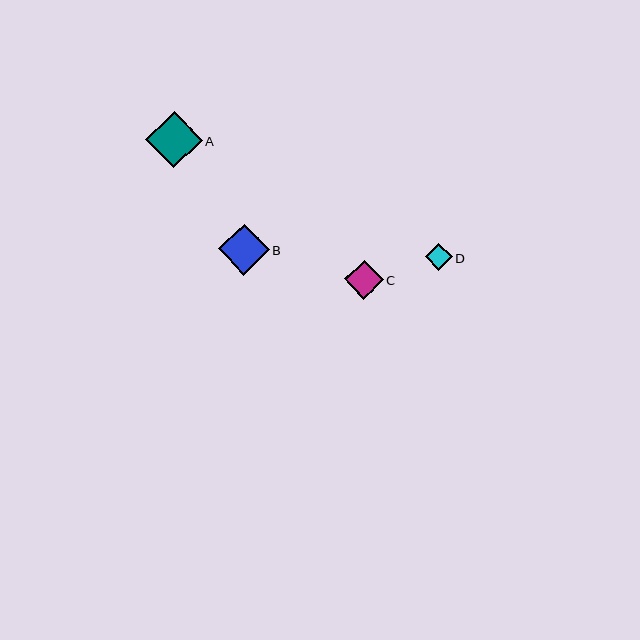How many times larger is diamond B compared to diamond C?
Diamond B is approximately 1.3 times the size of diamond C.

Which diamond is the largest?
Diamond A is the largest with a size of approximately 56 pixels.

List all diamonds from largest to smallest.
From largest to smallest: A, B, C, D.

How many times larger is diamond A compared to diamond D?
Diamond A is approximately 2.1 times the size of diamond D.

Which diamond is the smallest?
Diamond D is the smallest with a size of approximately 26 pixels.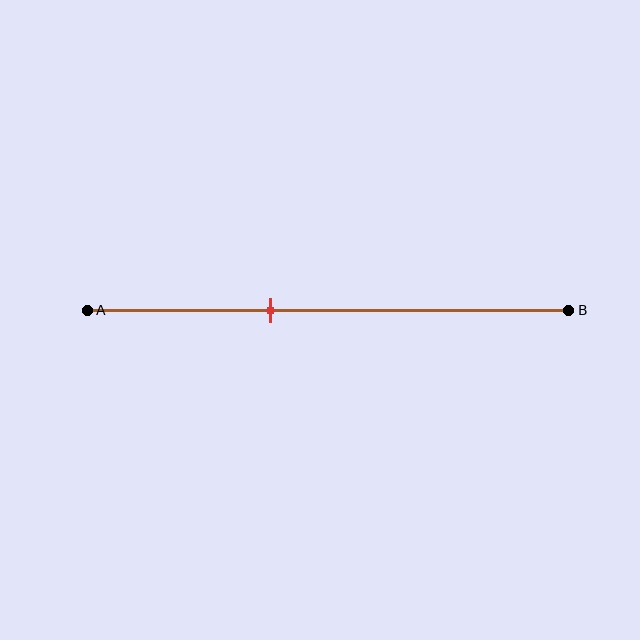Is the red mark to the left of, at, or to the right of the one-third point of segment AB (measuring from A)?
The red mark is to the right of the one-third point of segment AB.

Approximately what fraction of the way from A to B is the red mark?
The red mark is approximately 40% of the way from A to B.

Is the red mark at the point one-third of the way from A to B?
No, the mark is at about 40% from A, not at the 33% one-third point.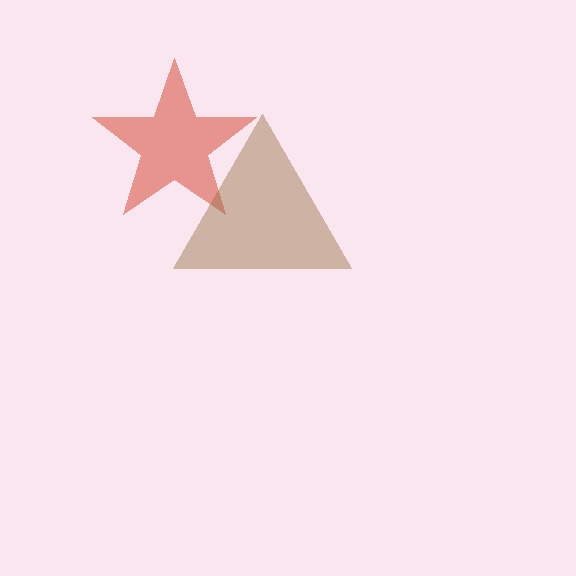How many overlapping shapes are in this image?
There are 2 overlapping shapes in the image.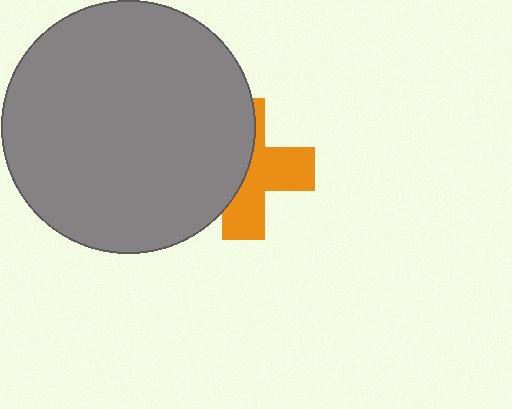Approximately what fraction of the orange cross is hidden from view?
Roughly 49% of the orange cross is hidden behind the gray circle.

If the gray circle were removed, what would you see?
You would see the complete orange cross.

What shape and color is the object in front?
The object in front is a gray circle.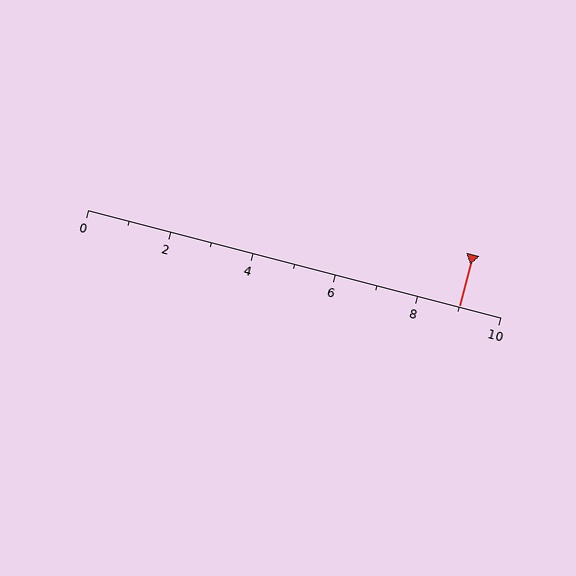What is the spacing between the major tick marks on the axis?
The major ticks are spaced 2 apart.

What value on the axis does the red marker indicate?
The marker indicates approximately 9.